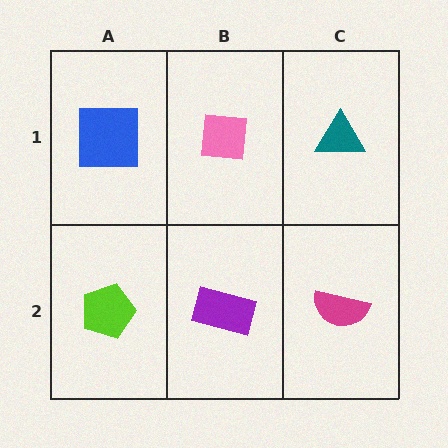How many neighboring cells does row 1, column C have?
2.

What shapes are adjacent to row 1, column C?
A magenta semicircle (row 2, column C), a pink square (row 1, column B).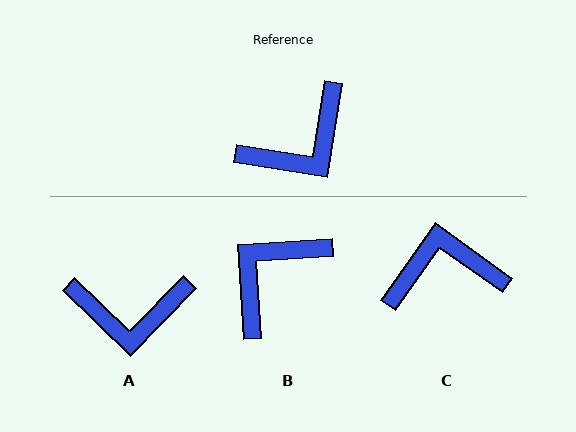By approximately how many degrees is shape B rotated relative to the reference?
Approximately 167 degrees clockwise.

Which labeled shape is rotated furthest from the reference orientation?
B, about 167 degrees away.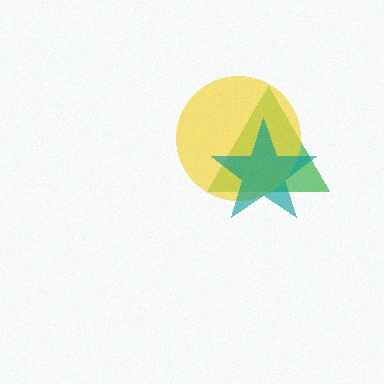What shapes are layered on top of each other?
The layered shapes are: a green triangle, a yellow circle, a teal star.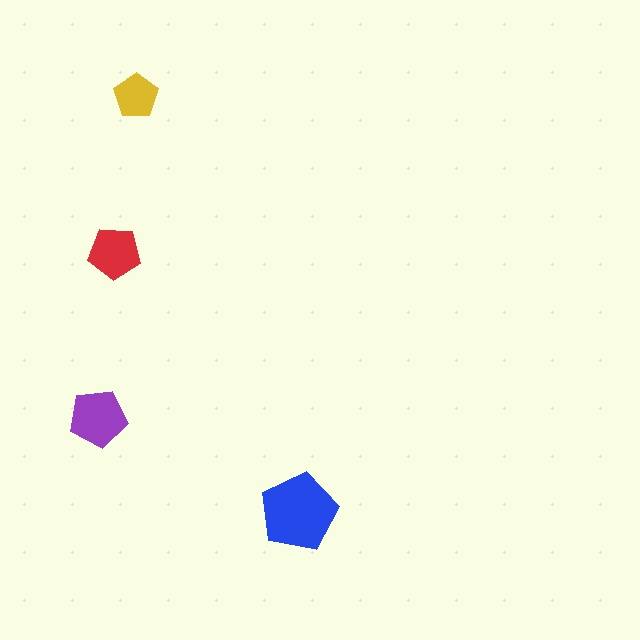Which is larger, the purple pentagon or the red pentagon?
The purple one.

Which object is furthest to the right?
The blue pentagon is rightmost.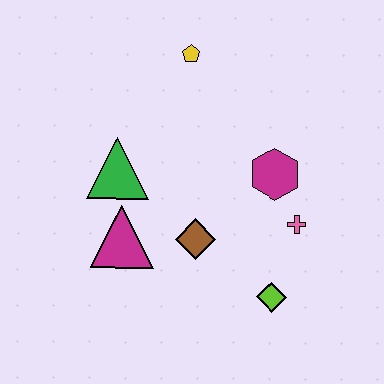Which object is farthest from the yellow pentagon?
The lime diamond is farthest from the yellow pentagon.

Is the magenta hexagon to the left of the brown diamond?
No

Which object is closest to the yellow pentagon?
The green triangle is closest to the yellow pentagon.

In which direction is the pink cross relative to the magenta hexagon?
The pink cross is below the magenta hexagon.